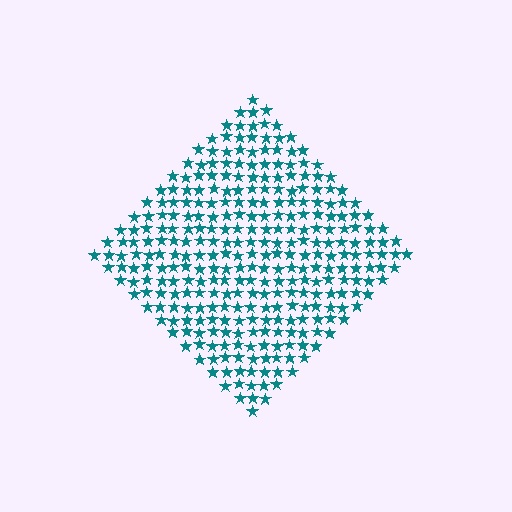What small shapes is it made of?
It is made of small stars.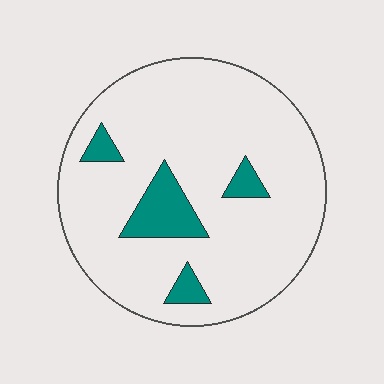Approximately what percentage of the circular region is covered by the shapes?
Approximately 10%.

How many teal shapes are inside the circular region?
4.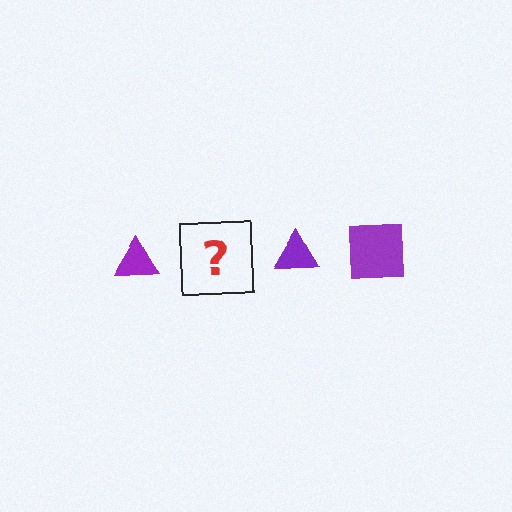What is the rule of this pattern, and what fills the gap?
The rule is that the pattern cycles through triangle, square shapes in purple. The gap should be filled with a purple square.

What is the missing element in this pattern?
The missing element is a purple square.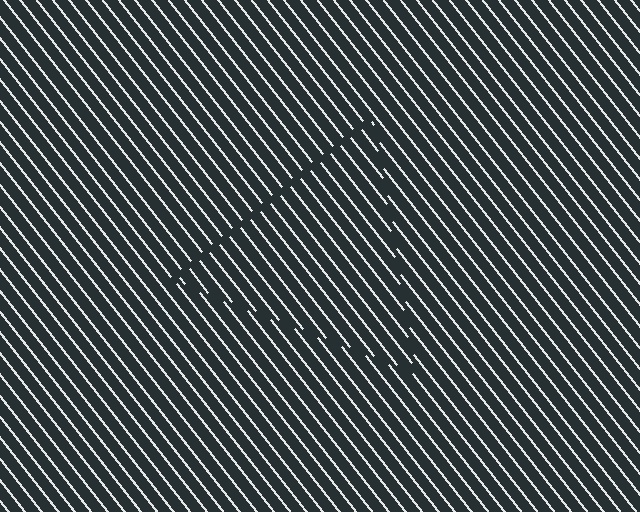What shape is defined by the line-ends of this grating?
An illusory triangle. The interior of the shape contains the same grating, shifted by half a period — the contour is defined by the phase discontinuity where line-ends from the inner and outer gratings abut.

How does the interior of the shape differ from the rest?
The interior of the shape contains the same grating, shifted by half a period — the contour is defined by the phase discontinuity where line-ends from the inner and outer gratings abut.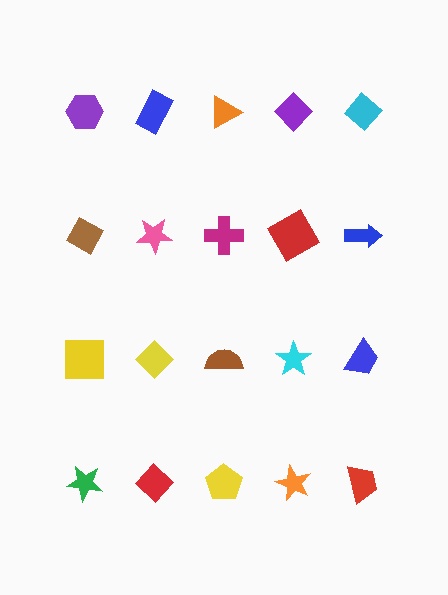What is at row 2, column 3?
A magenta cross.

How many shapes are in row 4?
5 shapes.